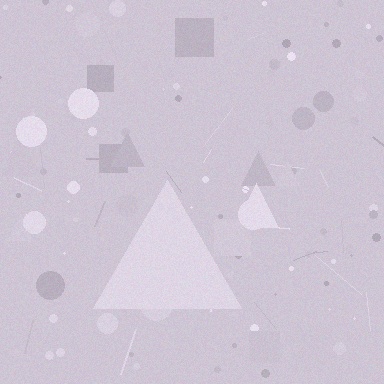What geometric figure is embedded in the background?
A triangle is embedded in the background.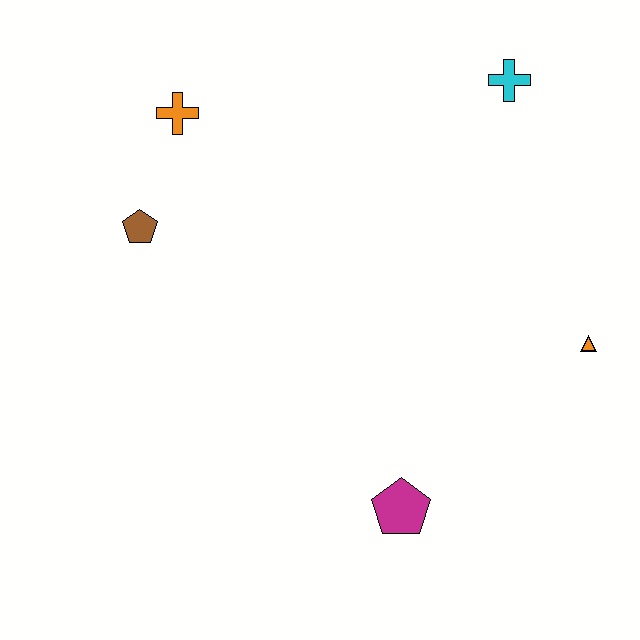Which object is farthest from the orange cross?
The orange triangle is farthest from the orange cross.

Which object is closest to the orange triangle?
The magenta pentagon is closest to the orange triangle.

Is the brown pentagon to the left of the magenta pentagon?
Yes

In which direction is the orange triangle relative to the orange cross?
The orange triangle is to the right of the orange cross.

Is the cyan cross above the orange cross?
Yes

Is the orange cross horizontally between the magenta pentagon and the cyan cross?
No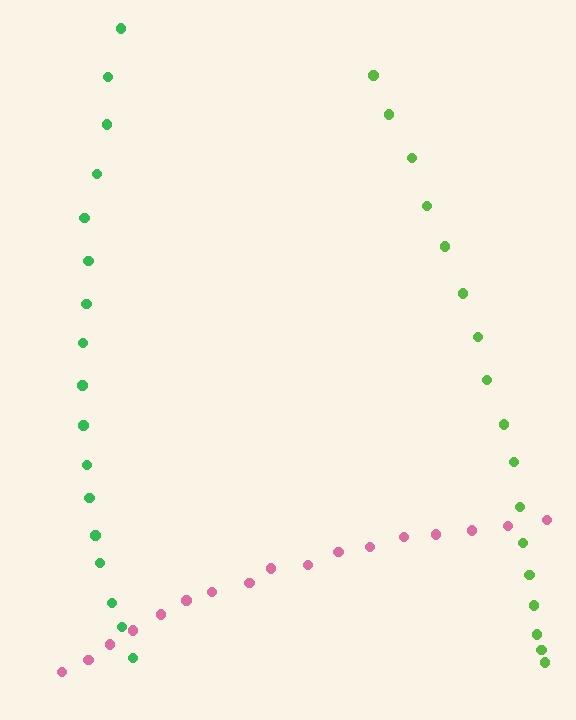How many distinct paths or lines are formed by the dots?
There are 3 distinct paths.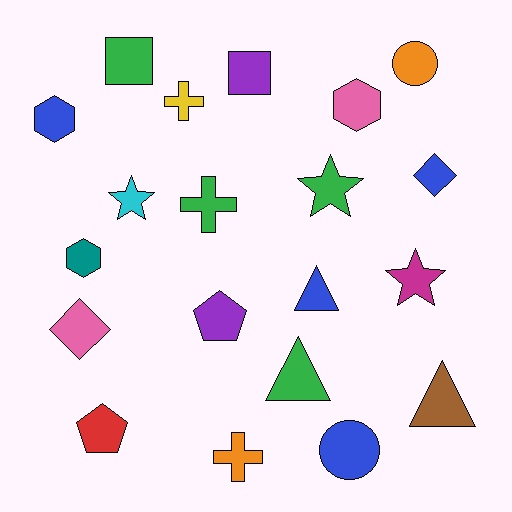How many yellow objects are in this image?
There is 1 yellow object.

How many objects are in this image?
There are 20 objects.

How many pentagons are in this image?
There are 2 pentagons.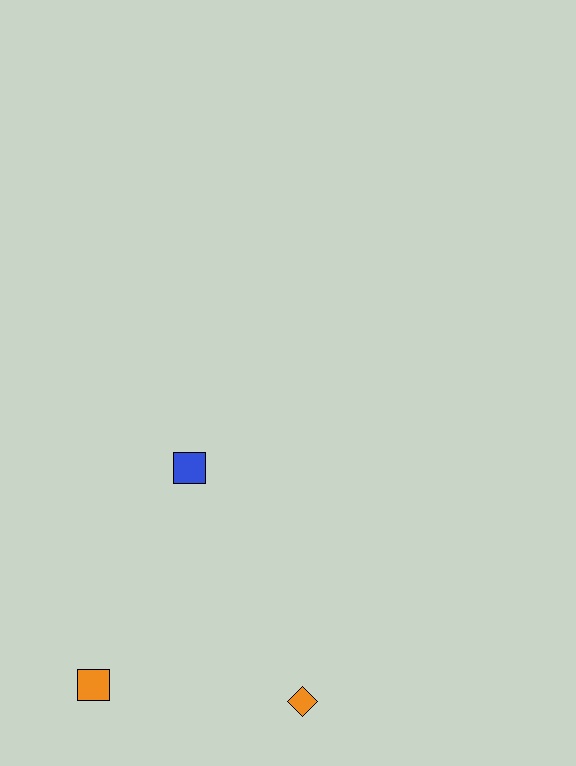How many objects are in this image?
There are 3 objects.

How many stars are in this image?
There are no stars.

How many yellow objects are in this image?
There are no yellow objects.